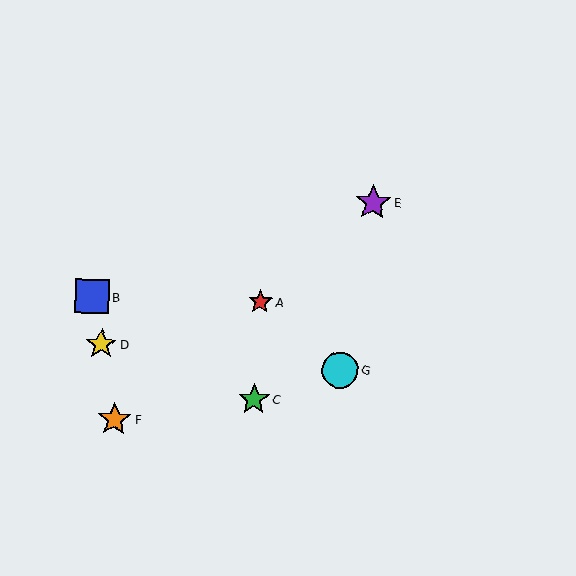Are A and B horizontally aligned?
Yes, both are at y≈302.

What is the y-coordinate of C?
Object C is at y≈399.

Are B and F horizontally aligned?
No, B is at y≈296 and F is at y≈419.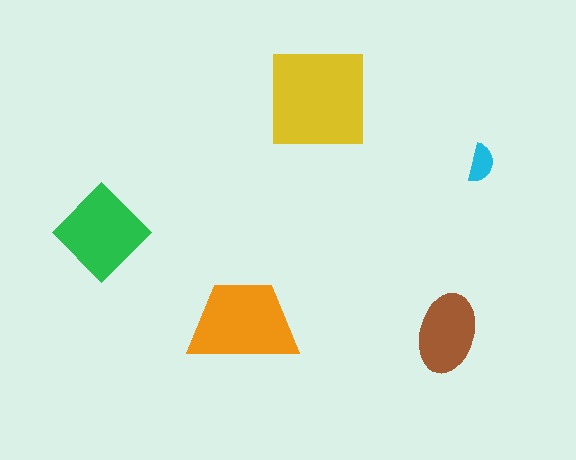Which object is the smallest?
The cyan semicircle.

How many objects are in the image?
There are 5 objects in the image.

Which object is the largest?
The yellow square.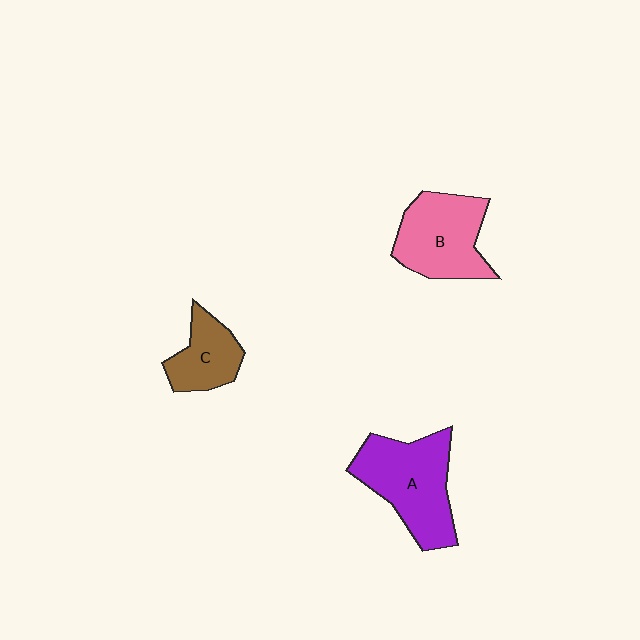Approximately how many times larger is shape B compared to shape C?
Approximately 1.6 times.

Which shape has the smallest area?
Shape C (brown).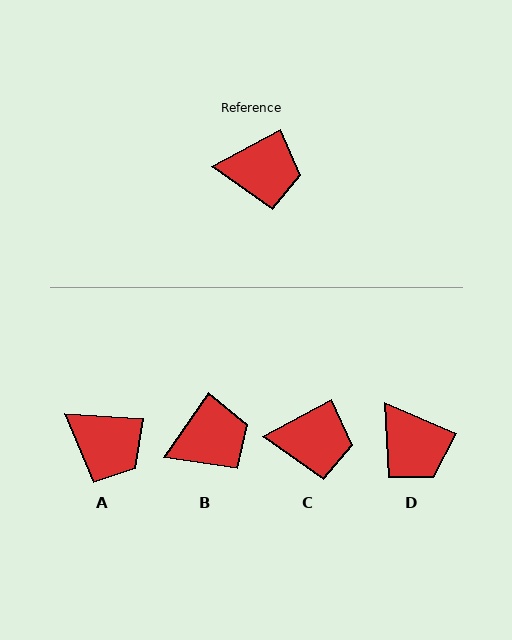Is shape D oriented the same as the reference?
No, it is off by about 51 degrees.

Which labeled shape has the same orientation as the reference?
C.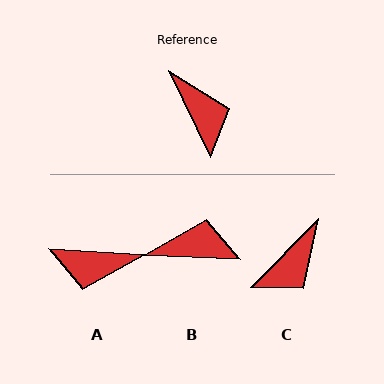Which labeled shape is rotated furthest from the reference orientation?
A, about 119 degrees away.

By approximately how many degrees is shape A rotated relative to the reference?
Approximately 119 degrees clockwise.